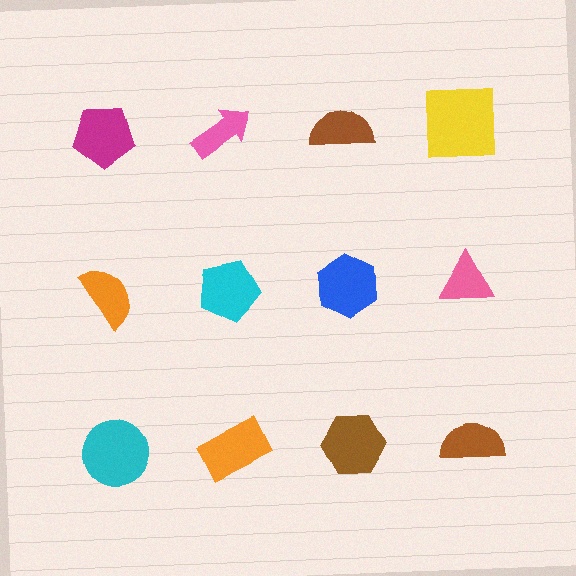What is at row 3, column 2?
An orange rectangle.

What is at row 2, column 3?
A blue hexagon.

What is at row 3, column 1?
A cyan circle.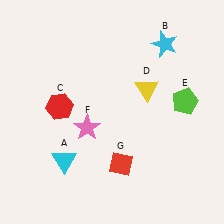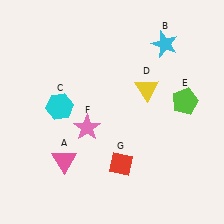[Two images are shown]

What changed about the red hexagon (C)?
In Image 1, C is red. In Image 2, it changed to cyan.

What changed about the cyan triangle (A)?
In Image 1, A is cyan. In Image 2, it changed to pink.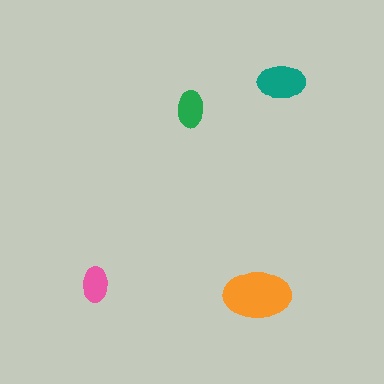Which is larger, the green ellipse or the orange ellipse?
The orange one.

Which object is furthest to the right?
The teal ellipse is rightmost.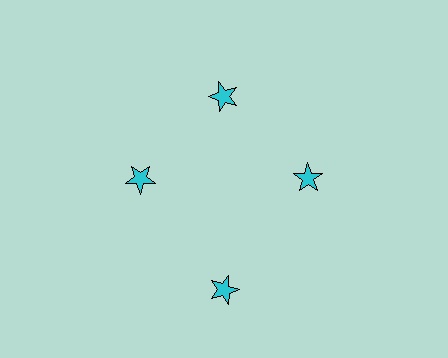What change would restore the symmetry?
The symmetry would be restored by moving it inward, back onto the ring so that all 4 stars sit at equal angles and equal distance from the center.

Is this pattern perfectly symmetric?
No. The 4 cyan stars are arranged in a ring, but one element near the 6 o'clock position is pushed outward from the center, breaking the 4-fold rotational symmetry.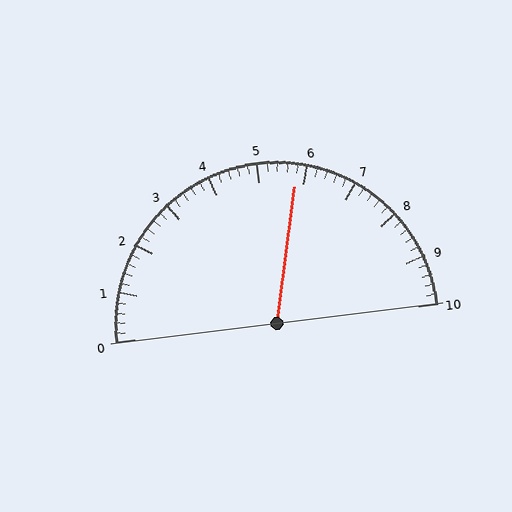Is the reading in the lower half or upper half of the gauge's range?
The reading is in the upper half of the range (0 to 10).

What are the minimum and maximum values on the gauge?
The gauge ranges from 0 to 10.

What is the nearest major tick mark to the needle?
The nearest major tick mark is 6.